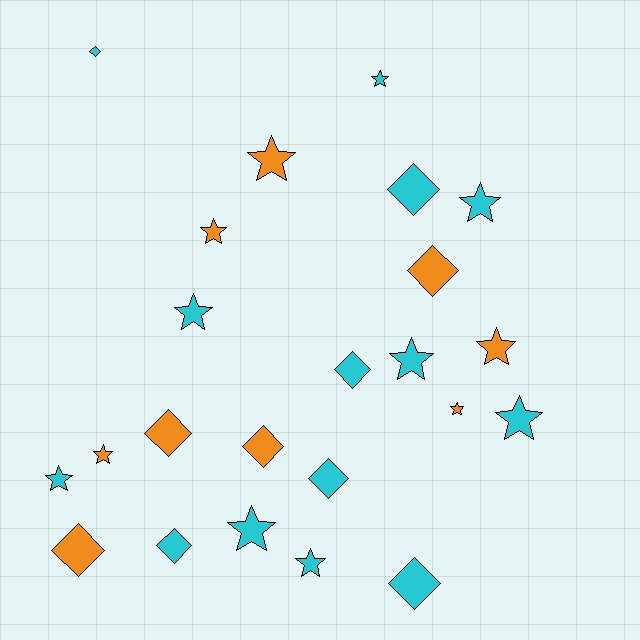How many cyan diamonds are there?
There are 6 cyan diamonds.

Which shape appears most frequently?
Star, with 13 objects.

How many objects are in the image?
There are 23 objects.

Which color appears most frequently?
Cyan, with 14 objects.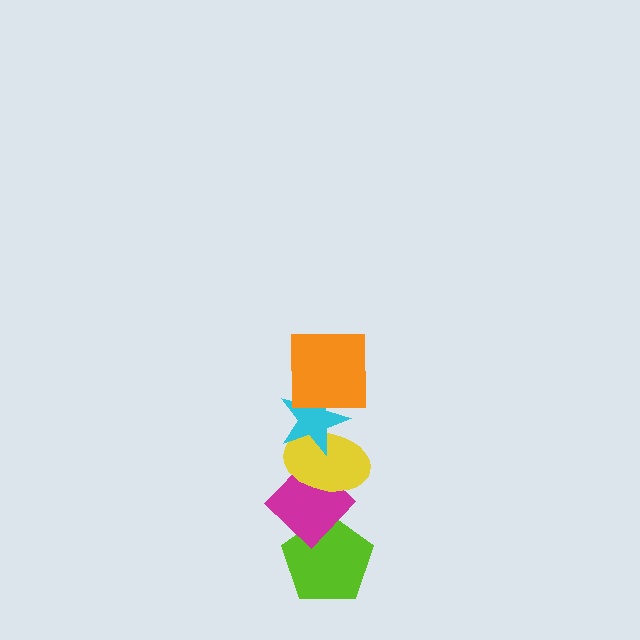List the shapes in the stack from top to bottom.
From top to bottom: the orange square, the cyan star, the yellow ellipse, the magenta diamond, the lime pentagon.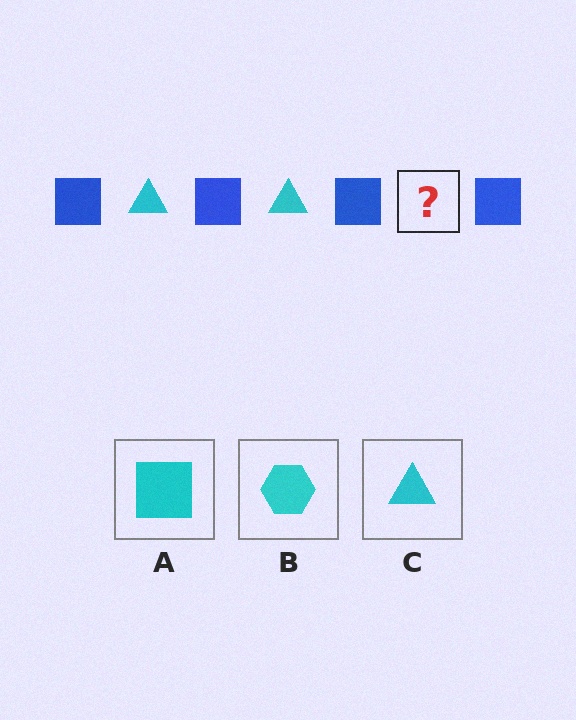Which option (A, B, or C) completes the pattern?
C.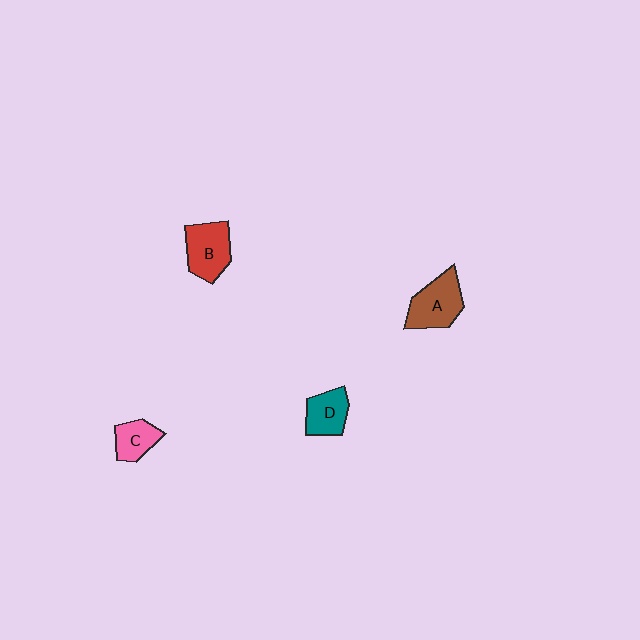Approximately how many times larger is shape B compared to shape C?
Approximately 1.5 times.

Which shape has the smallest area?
Shape C (pink).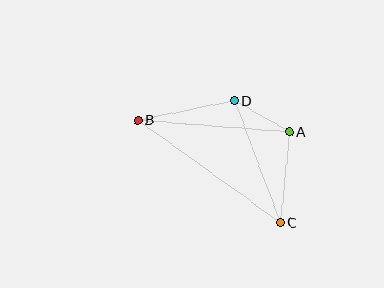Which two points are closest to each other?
Points A and D are closest to each other.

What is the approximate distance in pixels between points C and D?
The distance between C and D is approximately 130 pixels.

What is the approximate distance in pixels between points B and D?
The distance between B and D is approximately 98 pixels.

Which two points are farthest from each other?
Points B and C are farthest from each other.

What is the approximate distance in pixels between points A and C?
The distance between A and C is approximately 91 pixels.